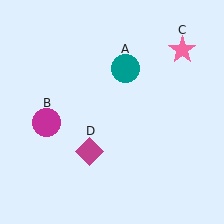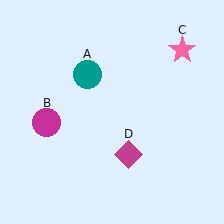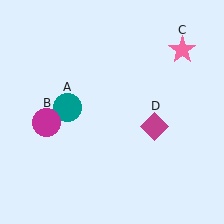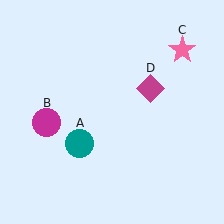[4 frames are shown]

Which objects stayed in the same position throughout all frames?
Magenta circle (object B) and pink star (object C) remained stationary.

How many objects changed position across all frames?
2 objects changed position: teal circle (object A), magenta diamond (object D).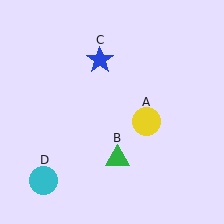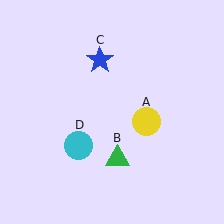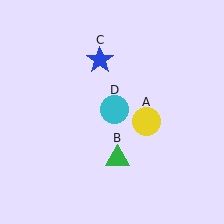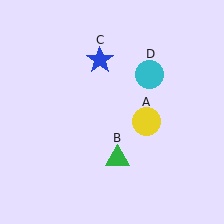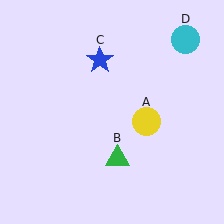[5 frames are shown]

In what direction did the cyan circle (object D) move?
The cyan circle (object D) moved up and to the right.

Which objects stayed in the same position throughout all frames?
Yellow circle (object A) and green triangle (object B) and blue star (object C) remained stationary.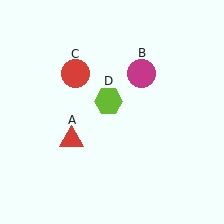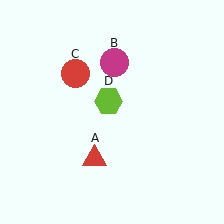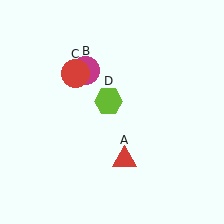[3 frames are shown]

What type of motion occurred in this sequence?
The red triangle (object A), magenta circle (object B) rotated counterclockwise around the center of the scene.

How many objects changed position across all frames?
2 objects changed position: red triangle (object A), magenta circle (object B).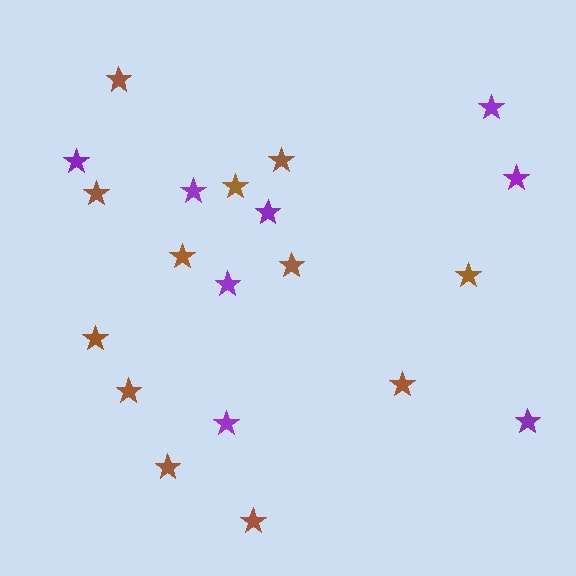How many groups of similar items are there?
There are 2 groups: one group of purple stars (8) and one group of brown stars (12).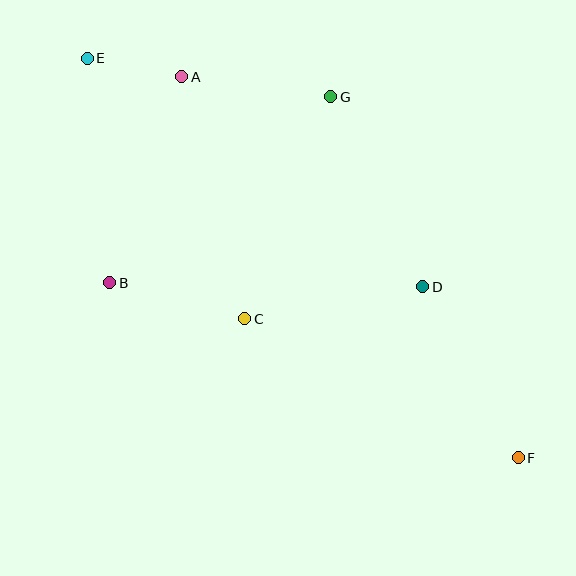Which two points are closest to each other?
Points A and E are closest to each other.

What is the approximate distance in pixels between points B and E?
The distance between B and E is approximately 225 pixels.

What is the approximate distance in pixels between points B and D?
The distance between B and D is approximately 313 pixels.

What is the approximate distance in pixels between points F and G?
The distance between F and G is approximately 407 pixels.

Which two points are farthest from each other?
Points E and F are farthest from each other.